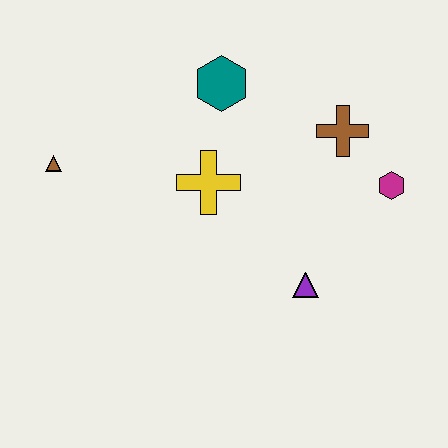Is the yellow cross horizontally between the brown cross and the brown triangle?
Yes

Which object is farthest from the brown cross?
The brown triangle is farthest from the brown cross.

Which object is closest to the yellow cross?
The teal hexagon is closest to the yellow cross.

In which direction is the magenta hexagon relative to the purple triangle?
The magenta hexagon is above the purple triangle.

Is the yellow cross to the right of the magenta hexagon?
No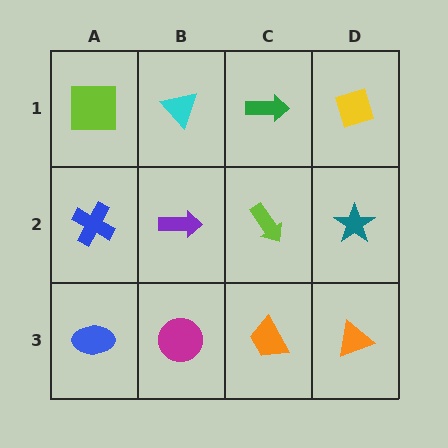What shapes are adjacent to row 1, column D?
A teal star (row 2, column D), a green arrow (row 1, column C).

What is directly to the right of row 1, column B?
A green arrow.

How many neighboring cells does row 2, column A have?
3.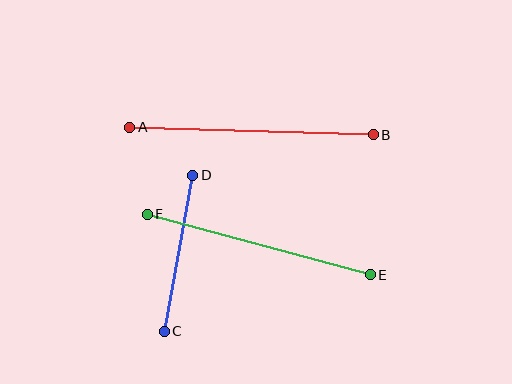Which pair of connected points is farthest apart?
Points A and B are farthest apart.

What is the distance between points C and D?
The distance is approximately 159 pixels.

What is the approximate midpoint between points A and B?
The midpoint is at approximately (251, 131) pixels.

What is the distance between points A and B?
The distance is approximately 244 pixels.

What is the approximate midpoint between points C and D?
The midpoint is at approximately (179, 253) pixels.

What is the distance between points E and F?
The distance is approximately 231 pixels.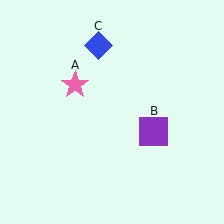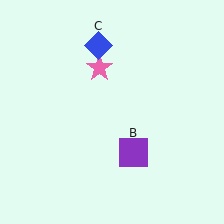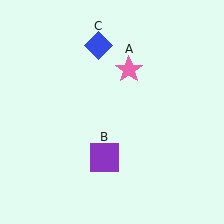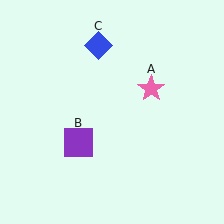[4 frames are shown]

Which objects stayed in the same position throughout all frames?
Blue diamond (object C) remained stationary.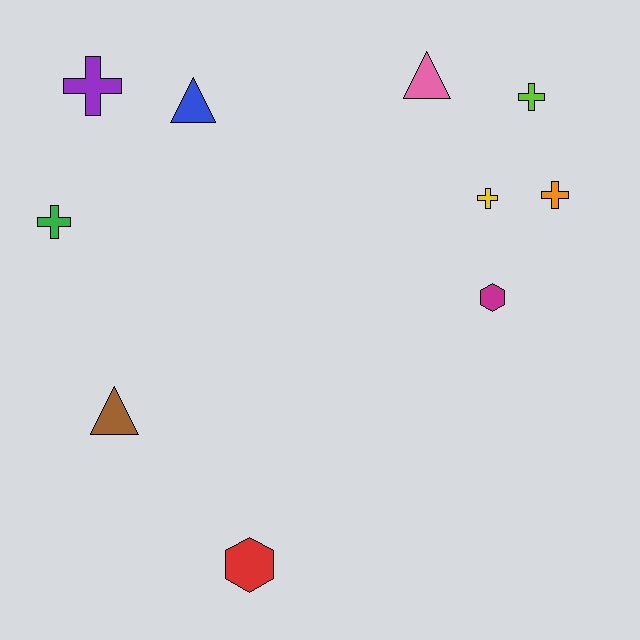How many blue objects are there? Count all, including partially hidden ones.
There is 1 blue object.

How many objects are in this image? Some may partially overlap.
There are 10 objects.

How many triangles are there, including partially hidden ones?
There are 3 triangles.